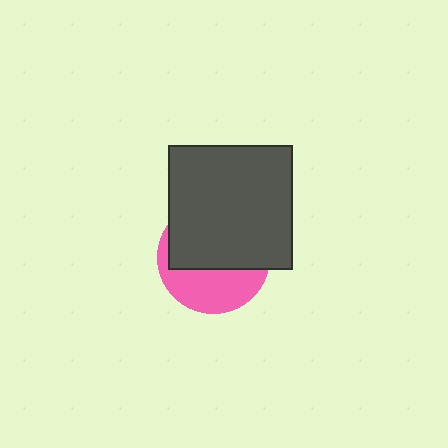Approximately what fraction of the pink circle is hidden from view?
Roughly 60% of the pink circle is hidden behind the dark gray square.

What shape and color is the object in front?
The object in front is a dark gray square.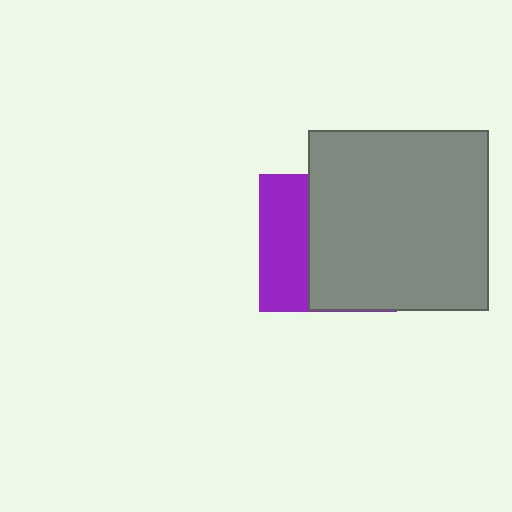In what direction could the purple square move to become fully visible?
The purple square could move left. That would shift it out from behind the gray square entirely.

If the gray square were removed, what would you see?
You would see the complete purple square.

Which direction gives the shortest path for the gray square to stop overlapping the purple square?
Moving right gives the shortest separation.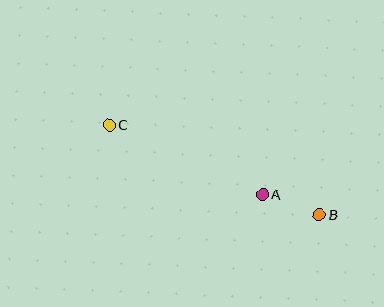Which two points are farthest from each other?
Points B and C are farthest from each other.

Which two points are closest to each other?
Points A and B are closest to each other.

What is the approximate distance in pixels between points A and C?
The distance between A and C is approximately 168 pixels.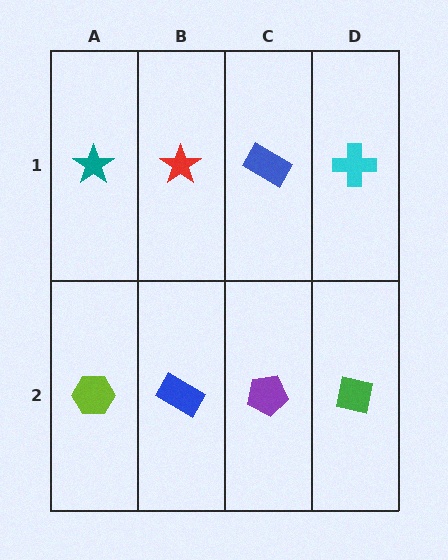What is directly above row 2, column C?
A blue rectangle.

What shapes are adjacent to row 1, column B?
A blue rectangle (row 2, column B), a teal star (row 1, column A), a blue rectangle (row 1, column C).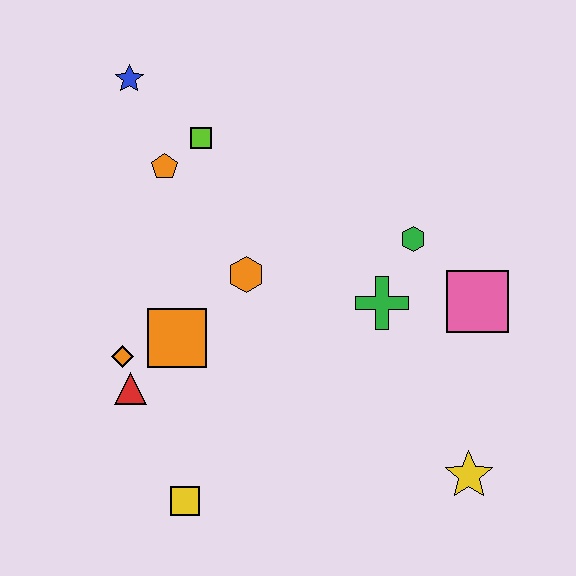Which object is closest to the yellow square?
The red triangle is closest to the yellow square.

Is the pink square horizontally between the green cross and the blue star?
No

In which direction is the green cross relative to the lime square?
The green cross is to the right of the lime square.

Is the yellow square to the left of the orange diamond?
No